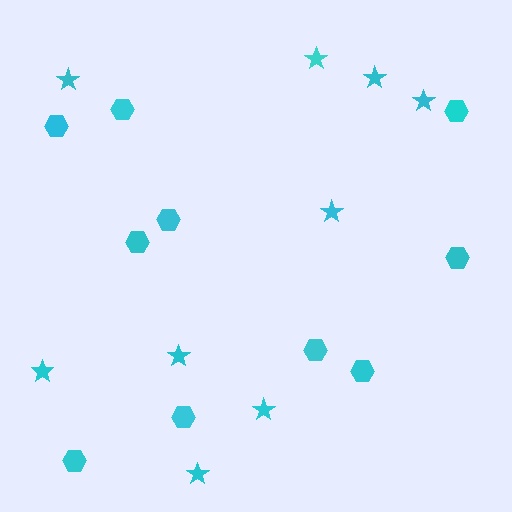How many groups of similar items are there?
There are 2 groups: one group of stars (9) and one group of hexagons (10).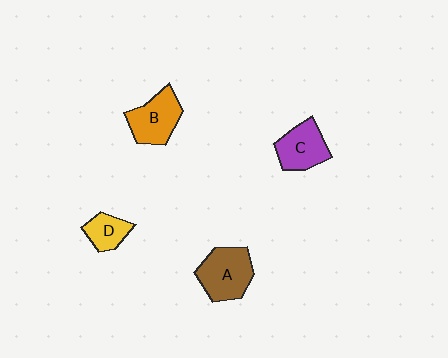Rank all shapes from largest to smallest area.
From largest to smallest: A (brown), B (orange), C (purple), D (yellow).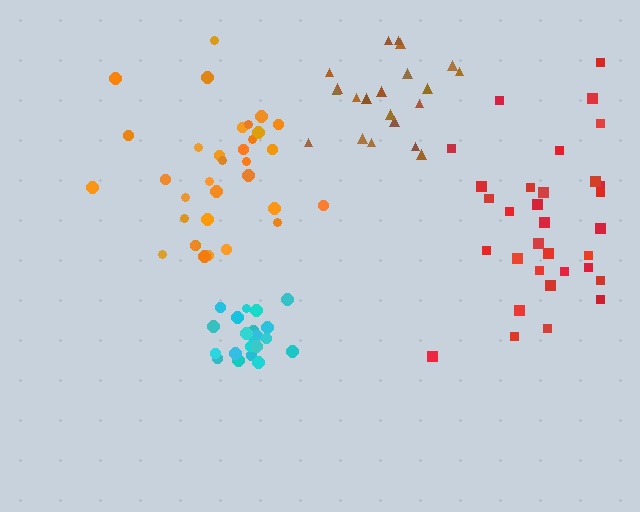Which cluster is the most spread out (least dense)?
Red.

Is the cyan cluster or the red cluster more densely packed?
Cyan.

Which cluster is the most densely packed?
Cyan.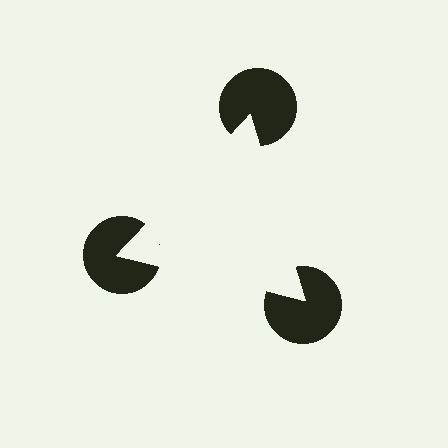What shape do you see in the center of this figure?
An illusory triangle — its edges are inferred from the aligned wedge cuts in the pac-man discs, not physically drawn.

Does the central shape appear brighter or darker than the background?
It typically appears slightly brighter than the background, even though no actual brightness change is drawn.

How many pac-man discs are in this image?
There are 3 — one at each vertex of the illusory triangle.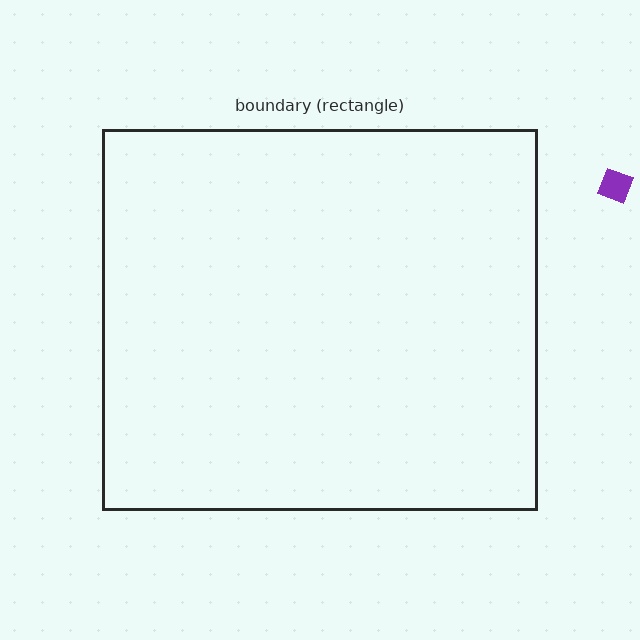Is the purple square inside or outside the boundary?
Outside.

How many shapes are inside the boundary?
0 inside, 1 outside.